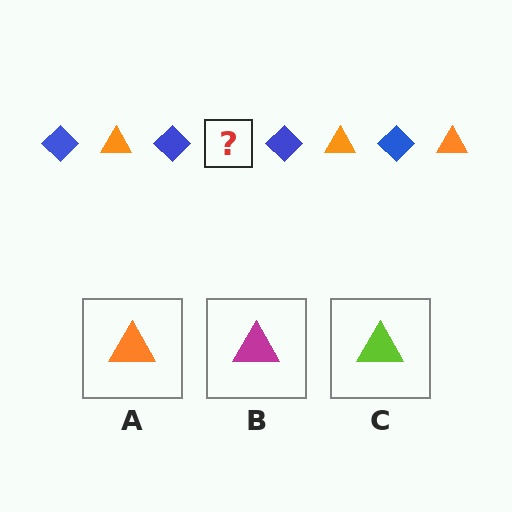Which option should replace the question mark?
Option A.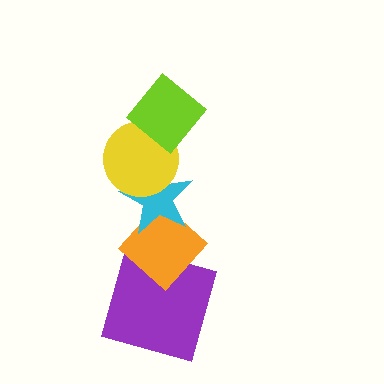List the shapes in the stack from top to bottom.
From top to bottom: the lime diamond, the yellow circle, the cyan star, the orange diamond, the purple square.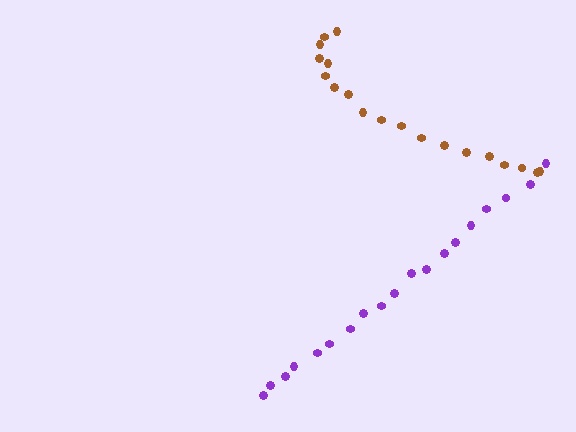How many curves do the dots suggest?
There are 2 distinct paths.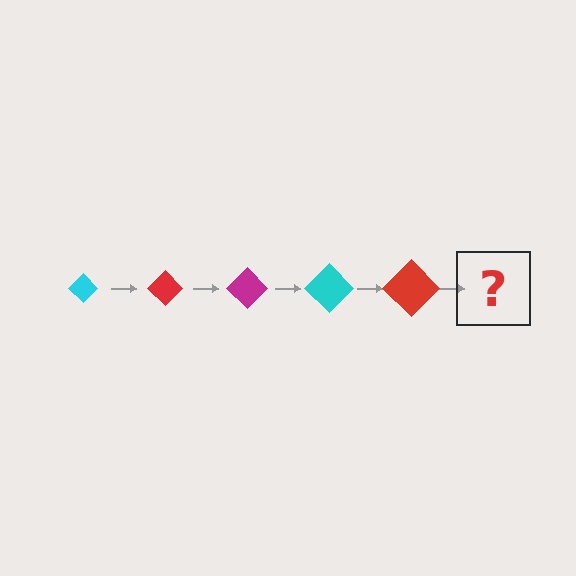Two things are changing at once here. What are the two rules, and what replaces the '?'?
The two rules are that the diamond grows larger each step and the color cycles through cyan, red, and magenta. The '?' should be a magenta diamond, larger than the previous one.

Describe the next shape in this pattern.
It should be a magenta diamond, larger than the previous one.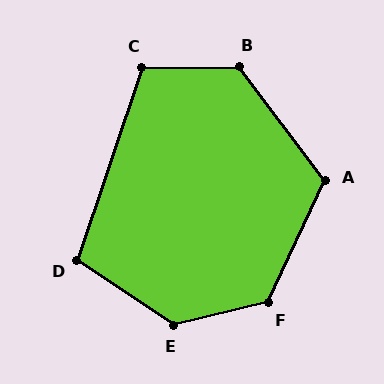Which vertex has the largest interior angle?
E, at approximately 133 degrees.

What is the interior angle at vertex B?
Approximately 127 degrees (obtuse).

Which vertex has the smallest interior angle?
D, at approximately 105 degrees.